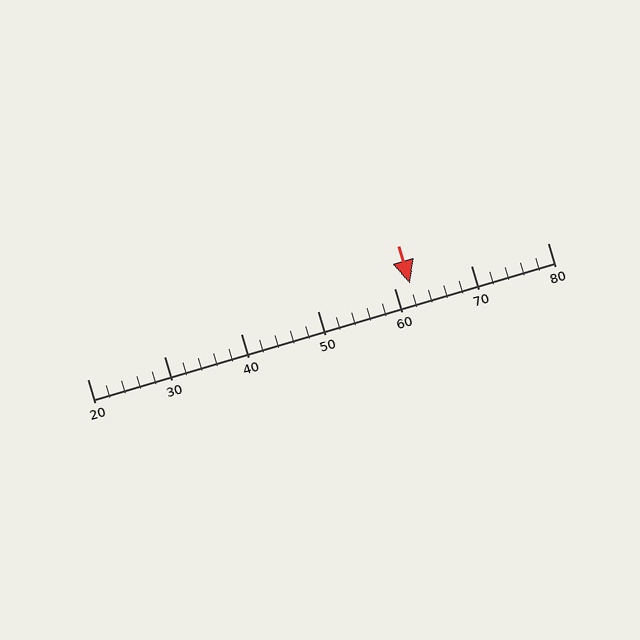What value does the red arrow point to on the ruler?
The red arrow points to approximately 62.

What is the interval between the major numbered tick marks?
The major tick marks are spaced 10 units apart.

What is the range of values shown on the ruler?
The ruler shows values from 20 to 80.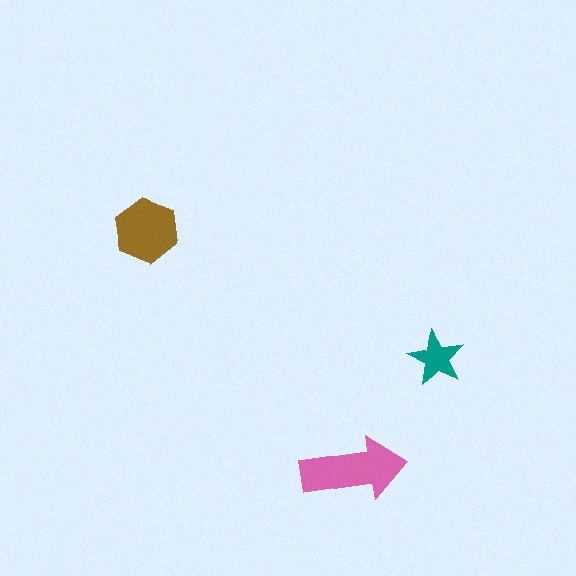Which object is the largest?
The pink arrow.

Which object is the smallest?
The teal star.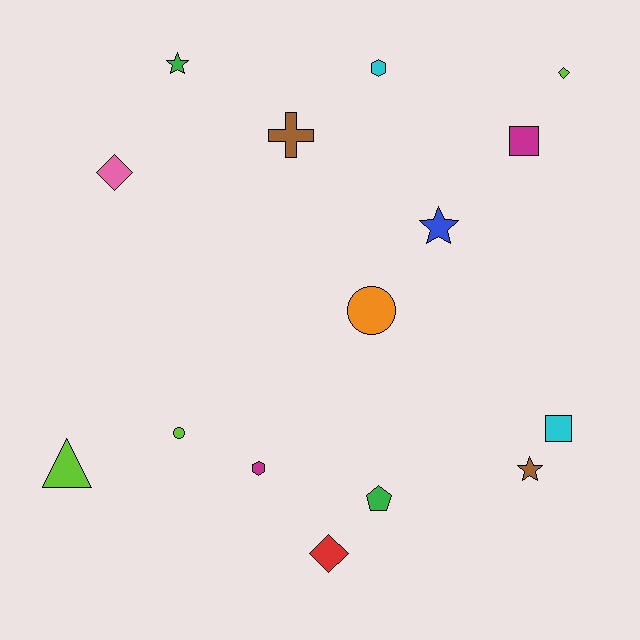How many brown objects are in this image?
There are 2 brown objects.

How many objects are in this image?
There are 15 objects.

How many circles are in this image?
There are 2 circles.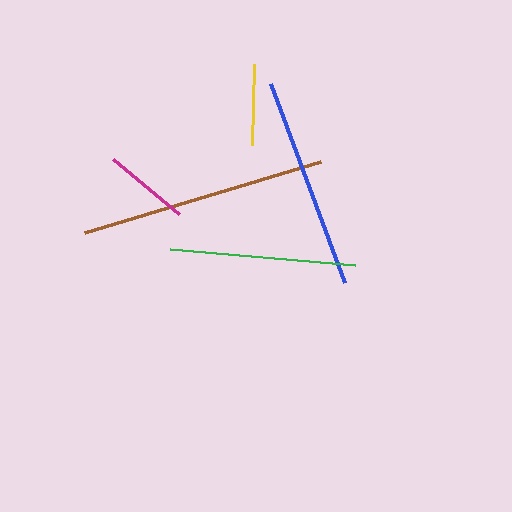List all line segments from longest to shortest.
From longest to shortest: brown, blue, green, magenta, yellow.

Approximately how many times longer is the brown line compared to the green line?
The brown line is approximately 1.3 times the length of the green line.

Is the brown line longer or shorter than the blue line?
The brown line is longer than the blue line.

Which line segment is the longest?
The brown line is the longest at approximately 246 pixels.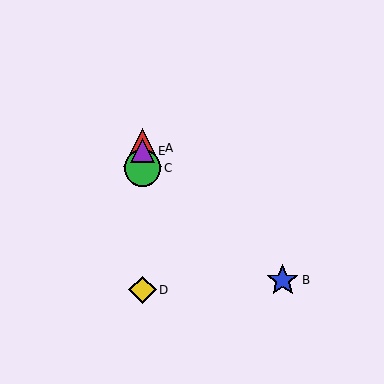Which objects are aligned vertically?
Objects A, C, D, E are aligned vertically.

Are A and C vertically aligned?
Yes, both are at x≈143.